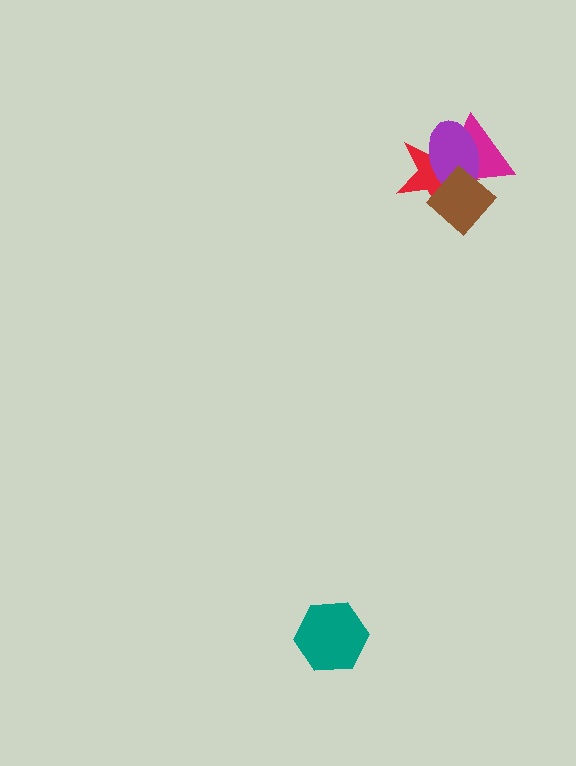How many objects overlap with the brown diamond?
3 objects overlap with the brown diamond.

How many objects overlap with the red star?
3 objects overlap with the red star.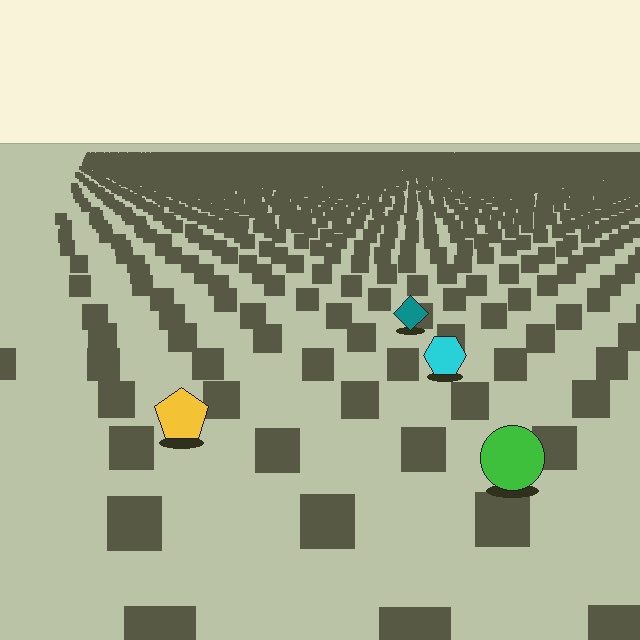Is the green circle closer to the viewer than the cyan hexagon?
Yes. The green circle is closer — you can tell from the texture gradient: the ground texture is coarser near it.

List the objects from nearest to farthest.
From nearest to farthest: the green circle, the yellow pentagon, the cyan hexagon, the teal diamond.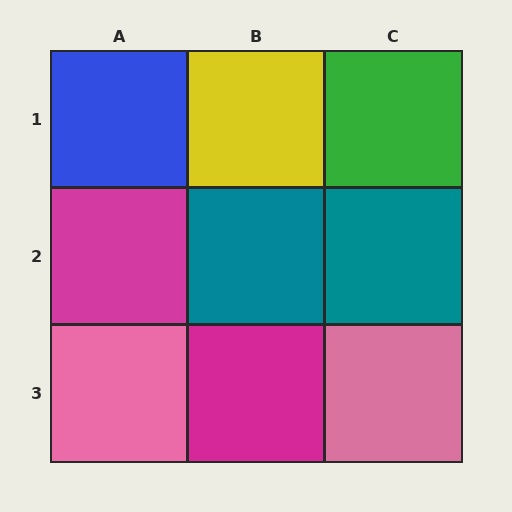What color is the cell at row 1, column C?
Green.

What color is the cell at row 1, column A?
Blue.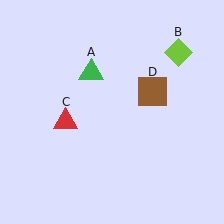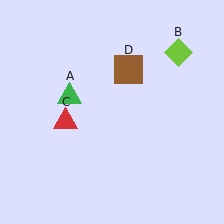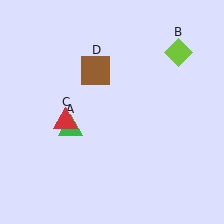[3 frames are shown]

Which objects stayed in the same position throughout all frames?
Lime diamond (object B) and red triangle (object C) remained stationary.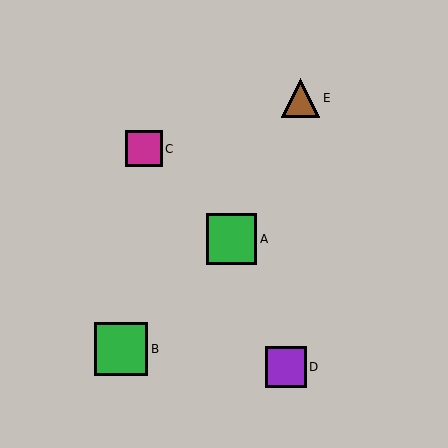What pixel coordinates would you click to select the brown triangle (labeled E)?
Click at (300, 98) to select the brown triangle E.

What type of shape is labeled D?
Shape D is a purple square.